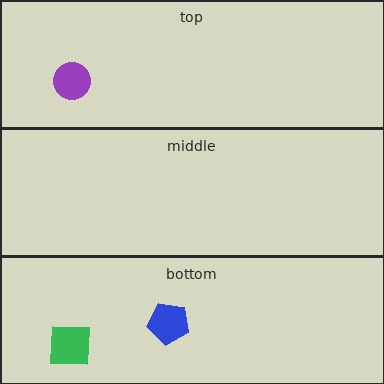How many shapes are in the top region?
1.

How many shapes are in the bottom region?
2.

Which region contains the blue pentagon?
The bottom region.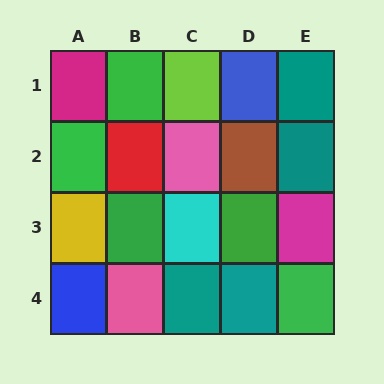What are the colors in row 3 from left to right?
Yellow, green, cyan, green, magenta.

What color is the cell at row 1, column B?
Green.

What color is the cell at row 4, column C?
Teal.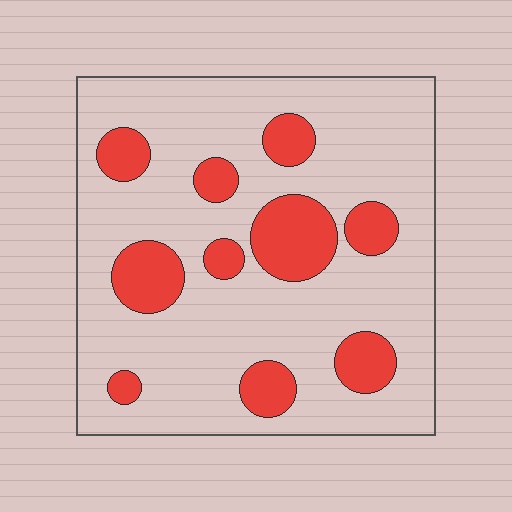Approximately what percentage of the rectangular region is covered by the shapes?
Approximately 20%.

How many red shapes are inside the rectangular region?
10.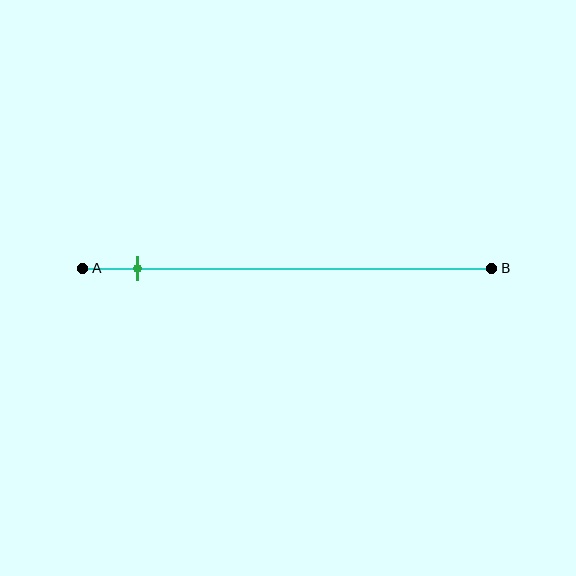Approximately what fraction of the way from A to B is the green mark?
The green mark is approximately 15% of the way from A to B.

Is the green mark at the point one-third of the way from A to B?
No, the mark is at about 15% from A, not at the 33% one-third point.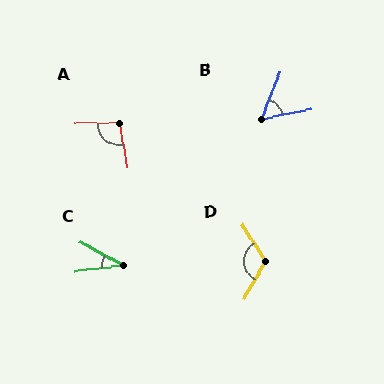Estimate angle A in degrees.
Approximately 100 degrees.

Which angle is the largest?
D, at approximately 118 degrees.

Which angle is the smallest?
C, at approximately 36 degrees.